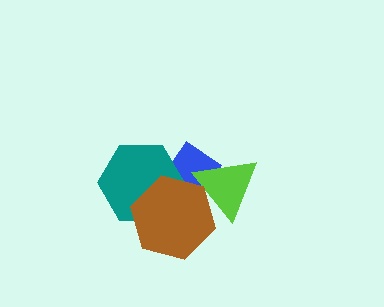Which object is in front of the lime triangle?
The brown hexagon is in front of the lime triangle.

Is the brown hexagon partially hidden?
No, no other shape covers it.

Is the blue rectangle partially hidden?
Yes, it is partially covered by another shape.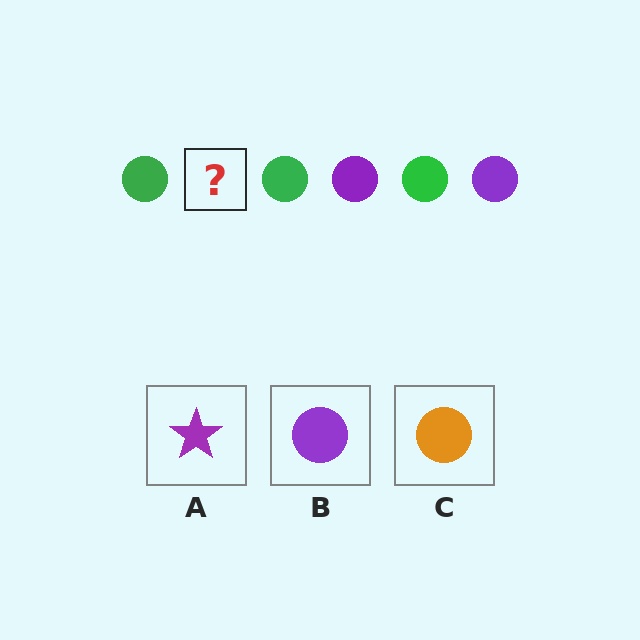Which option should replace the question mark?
Option B.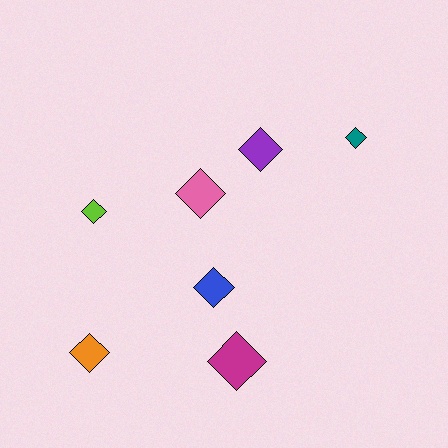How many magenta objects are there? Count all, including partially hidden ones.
There is 1 magenta object.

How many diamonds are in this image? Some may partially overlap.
There are 7 diamonds.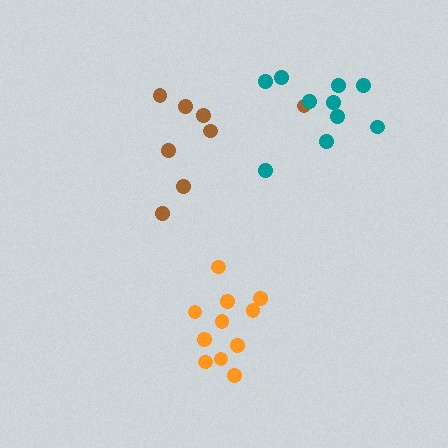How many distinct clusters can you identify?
There are 3 distinct clusters.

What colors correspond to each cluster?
The clusters are colored: brown, teal, orange.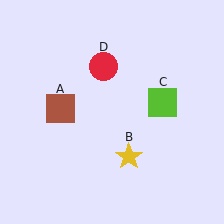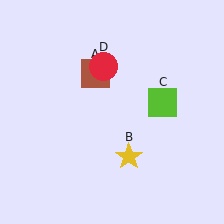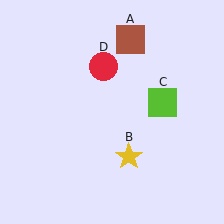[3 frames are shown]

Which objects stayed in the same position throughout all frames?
Yellow star (object B) and lime square (object C) and red circle (object D) remained stationary.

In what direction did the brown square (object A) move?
The brown square (object A) moved up and to the right.